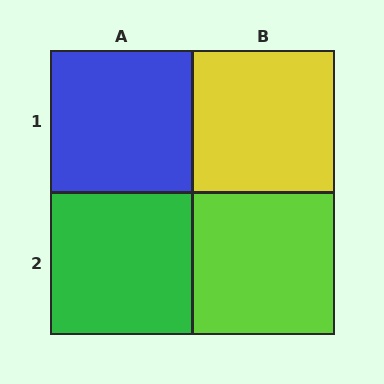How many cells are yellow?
1 cell is yellow.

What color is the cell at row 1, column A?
Blue.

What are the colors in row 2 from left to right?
Green, lime.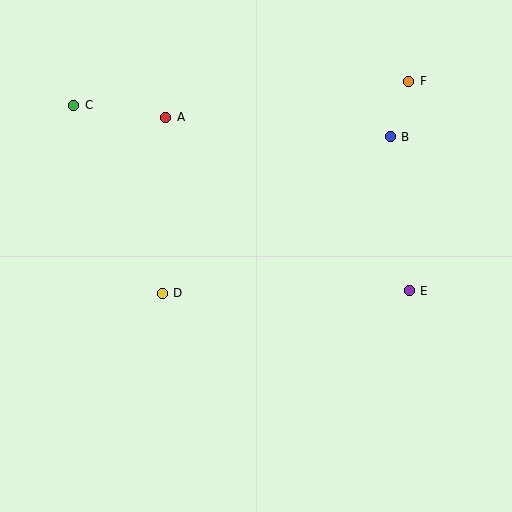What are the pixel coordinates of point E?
Point E is at (409, 291).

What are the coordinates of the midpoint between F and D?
The midpoint between F and D is at (285, 187).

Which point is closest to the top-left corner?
Point C is closest to the top-left corner.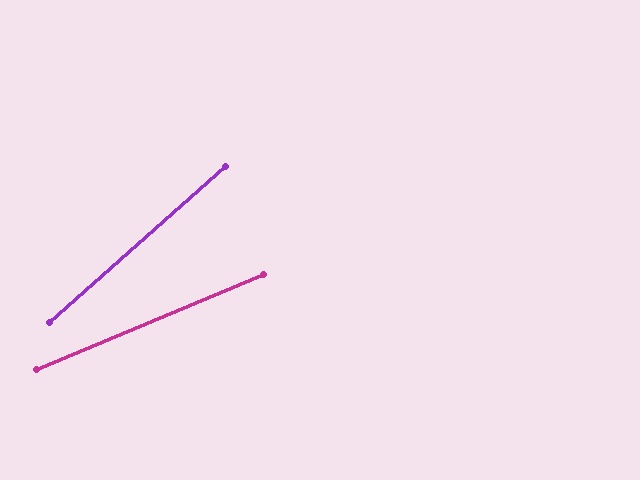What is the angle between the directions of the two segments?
Approximately 19 degrees.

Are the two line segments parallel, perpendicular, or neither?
Neither parallel nor perpendicular — they differ by about 19°.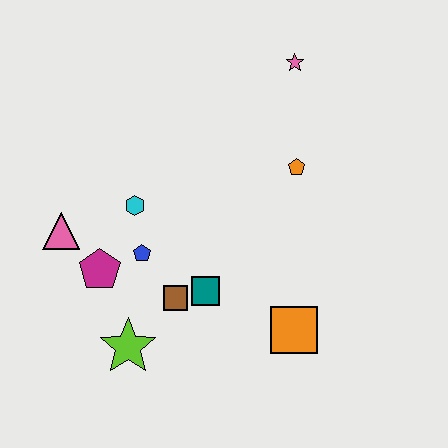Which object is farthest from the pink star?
The lime star is farthest from the pink star.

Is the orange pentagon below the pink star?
Yes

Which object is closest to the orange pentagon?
The pink star is closest to the orange pentagon.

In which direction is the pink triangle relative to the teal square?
The pink triangle is to the left of the teal square.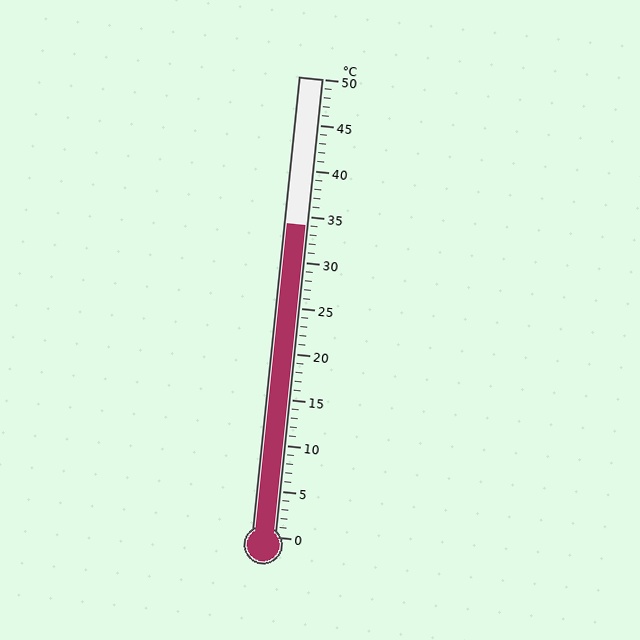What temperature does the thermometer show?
The thermometer shows approximately 34°C.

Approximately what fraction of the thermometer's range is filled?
The thermometer is filled to approximately 70% of its range.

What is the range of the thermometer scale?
The thermometer scale ranges from 0°C to 50°C.